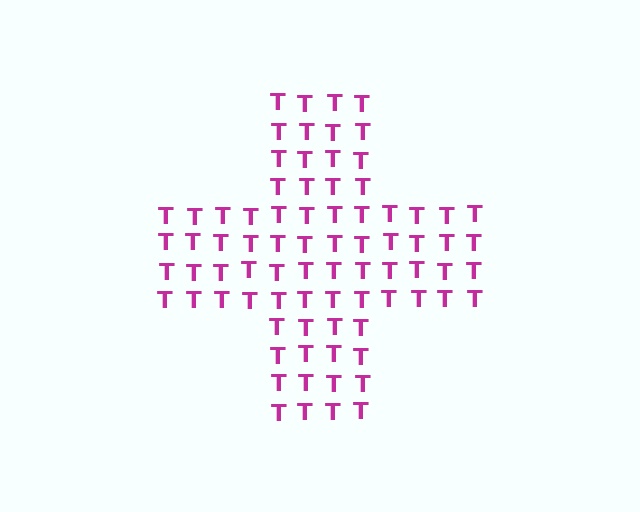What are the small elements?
The small elements are letter T's.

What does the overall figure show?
The overall figure shows a cross.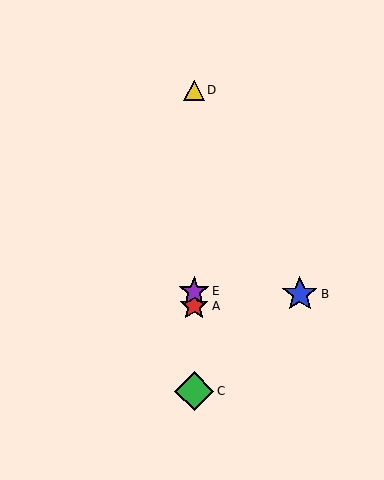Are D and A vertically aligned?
Yes, both are at x≈194.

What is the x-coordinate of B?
Object B is at x≈300.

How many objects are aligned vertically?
4 objects (A, C, D, E) are aligned vertically.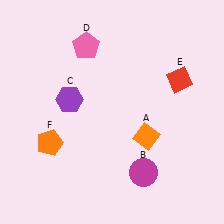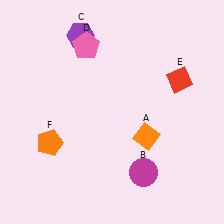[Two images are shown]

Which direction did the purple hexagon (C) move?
The purple hexagon (C) moved up.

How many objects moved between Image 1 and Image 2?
1 object moved between the two images.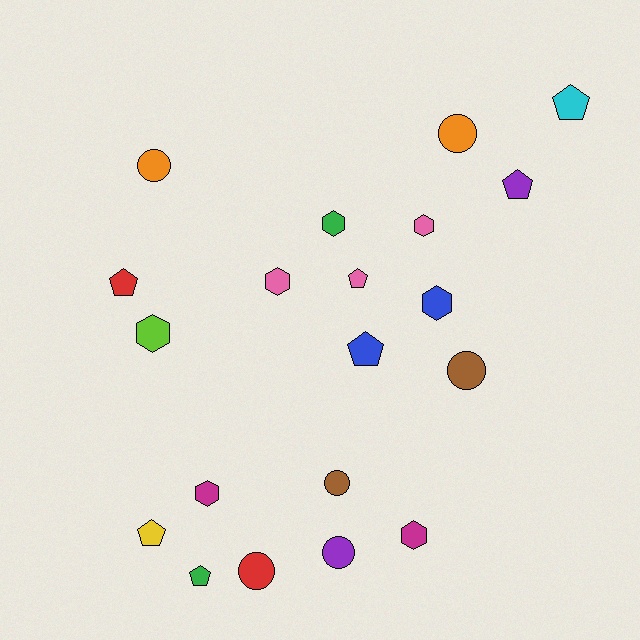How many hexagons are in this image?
There are 7 hexagons.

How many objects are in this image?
There are 20 objects.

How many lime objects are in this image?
There is 1 lime object.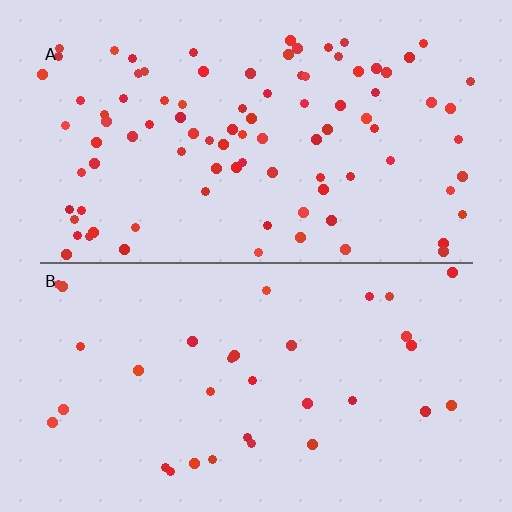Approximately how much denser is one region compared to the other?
Approximately 2.8× — region A over region B.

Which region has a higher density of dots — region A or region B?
A (the top).